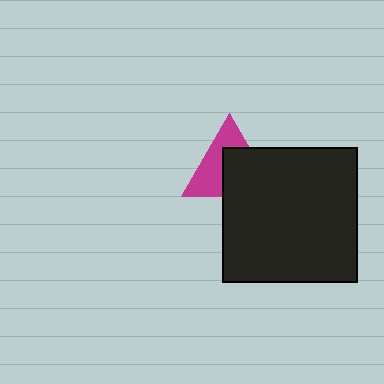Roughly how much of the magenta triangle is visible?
About half of it is visible (roughly 49%).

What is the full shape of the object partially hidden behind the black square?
The partially hidden object is a magenta triangle.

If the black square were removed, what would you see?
You would see the complete magenta triangle.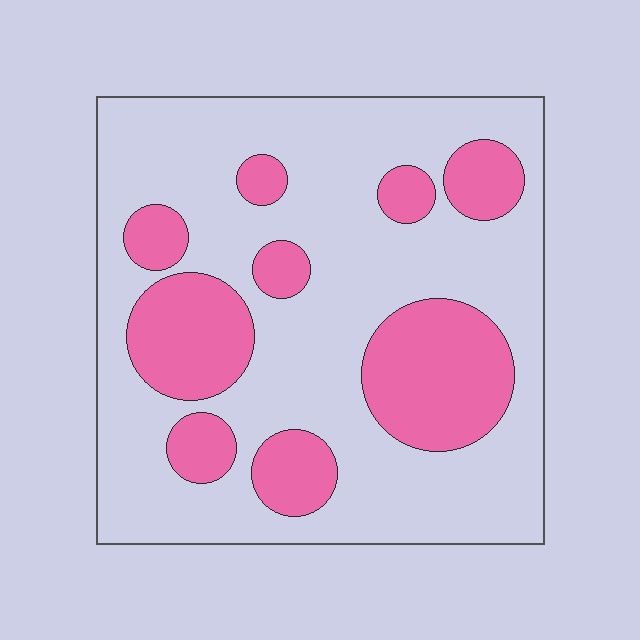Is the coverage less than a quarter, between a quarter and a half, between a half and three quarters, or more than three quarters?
Between a quarter and a half.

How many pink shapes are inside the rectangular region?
9.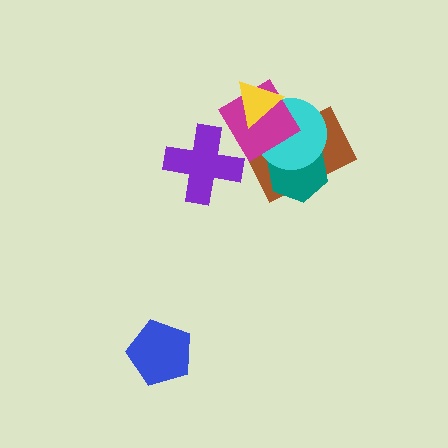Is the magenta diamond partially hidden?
Yes, it is partially covered by another shape.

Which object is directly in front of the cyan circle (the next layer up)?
The magenta diamond is directly in front of the cyan circle.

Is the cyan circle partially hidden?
Yes, it is partially covered by another shape.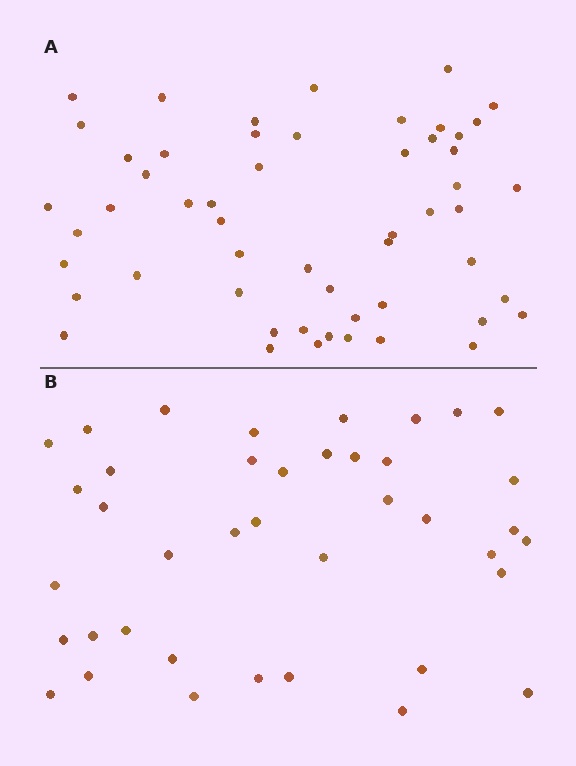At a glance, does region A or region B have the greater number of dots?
Region A (the top region) has more dots.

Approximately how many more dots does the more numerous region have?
Region A has approximately 15 more dots than region B.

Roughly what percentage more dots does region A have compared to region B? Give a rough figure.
About 35% more.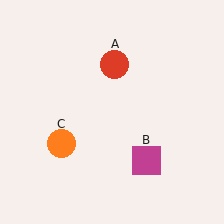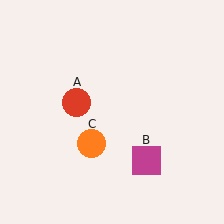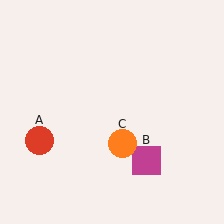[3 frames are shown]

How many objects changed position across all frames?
2 objects changed position: red circle (object A), orange circle (object C).